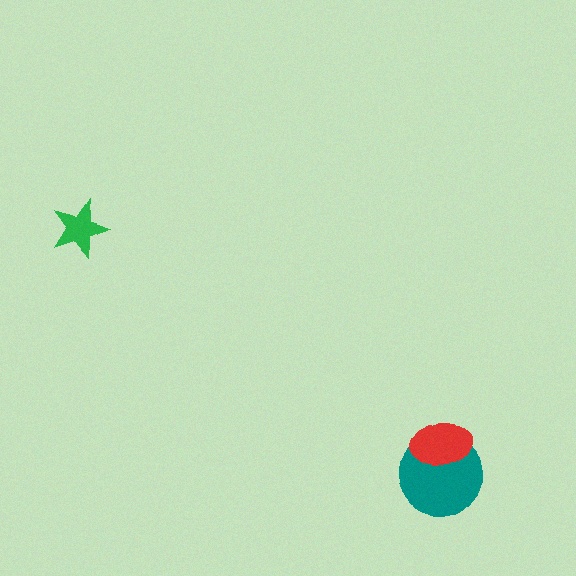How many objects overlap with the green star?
0 objects overlap with the green star.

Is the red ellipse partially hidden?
No, no other shape covers it.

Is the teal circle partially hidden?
Yes, it is partially covered by another shape.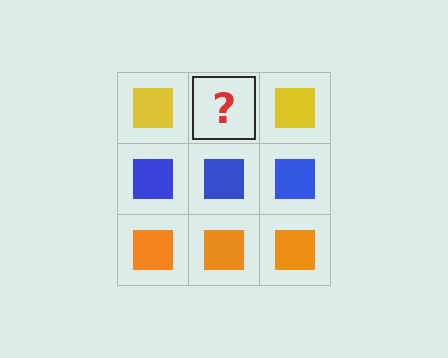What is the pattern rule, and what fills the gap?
The rule is that each row has a consistent color. The gap should be filled with a yellow square.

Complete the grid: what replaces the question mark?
The question mark should be replaced with a yellow square.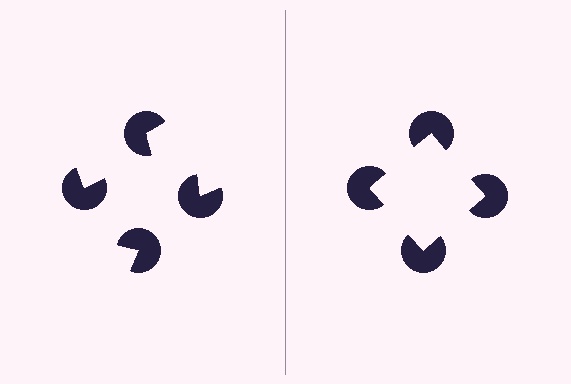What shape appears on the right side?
An illusory square.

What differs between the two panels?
The pac-man discs are positioned identically on both sides; only the wedge orientations differ. On the right they align to a square; on the left they are misaligned.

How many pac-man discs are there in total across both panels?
8 — 4 on each side.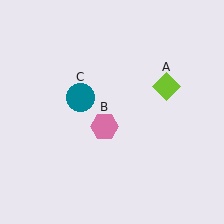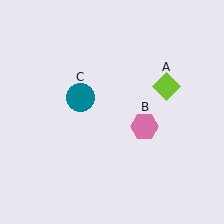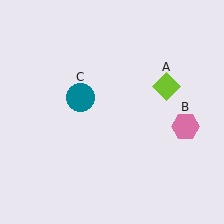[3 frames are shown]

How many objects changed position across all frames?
1 object changed position: pink hexagon (object B).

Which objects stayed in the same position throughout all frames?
Lime diamond (object A) and teal circle (object C) remained stationary.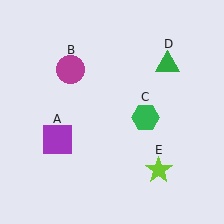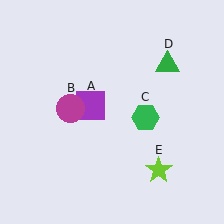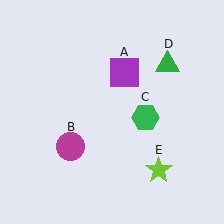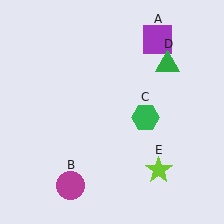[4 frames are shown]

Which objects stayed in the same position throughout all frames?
Green hexagon (object C) and green triangle (object D) and lime star (object E) remained stationary.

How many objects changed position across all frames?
2 objects changed position: purple square (object A), magenta circle (object B).